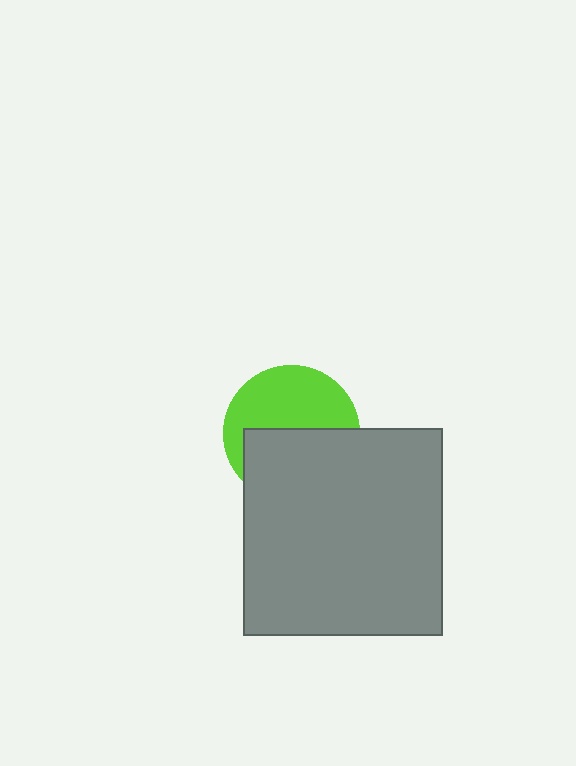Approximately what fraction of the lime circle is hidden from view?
Roughly 50% of the lime circle is hidden behind the gray rectangle.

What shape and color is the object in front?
The object in front is a gray rectangle.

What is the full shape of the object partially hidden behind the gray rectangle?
The partially hidden object is a lime circle.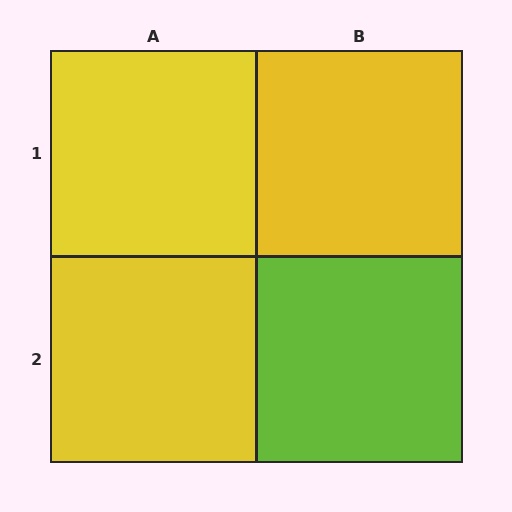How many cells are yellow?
3 cells are yellow.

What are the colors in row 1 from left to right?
Yellow, yellow.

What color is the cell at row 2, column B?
Lime.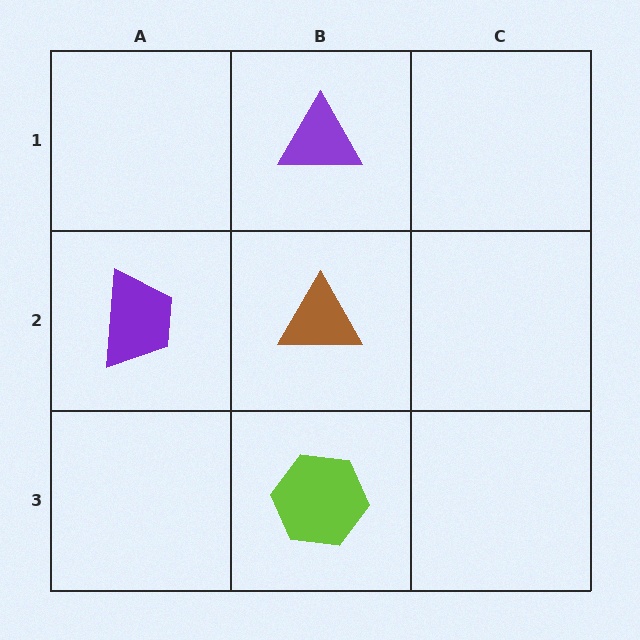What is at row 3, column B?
A lime hexagon.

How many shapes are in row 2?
2 shapes.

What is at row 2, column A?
A purple trapezoid.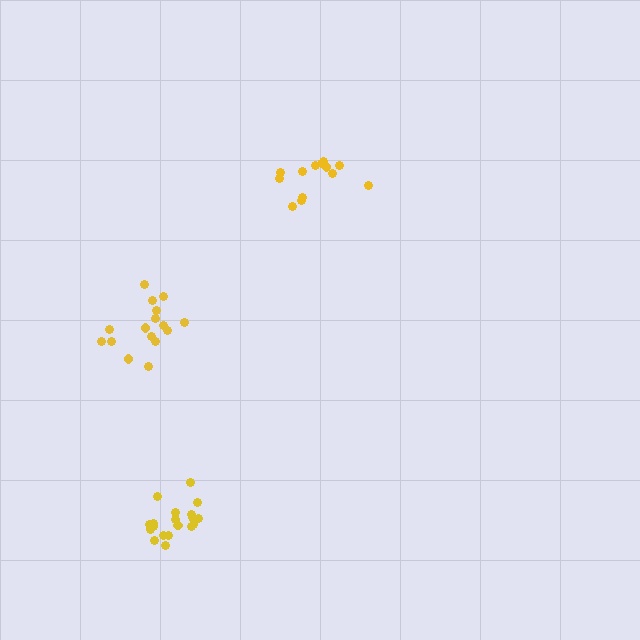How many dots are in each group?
Group 1: 13 dots, Group 2: 19 dots, Group 3: 16 dots (48 total).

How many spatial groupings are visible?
There are 3 spatial groupings.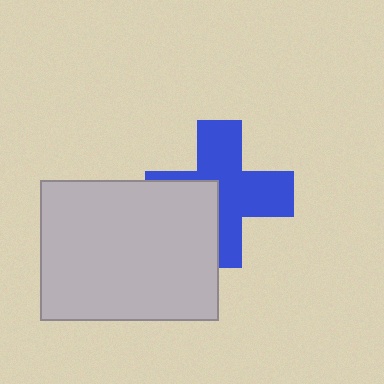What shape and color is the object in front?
The object in front is a light gray rectangle.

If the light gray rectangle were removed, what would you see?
You would see the complete blue cross.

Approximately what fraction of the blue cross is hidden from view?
Roughly 35% of the blue cross is hidden behind the light gray rectangle.